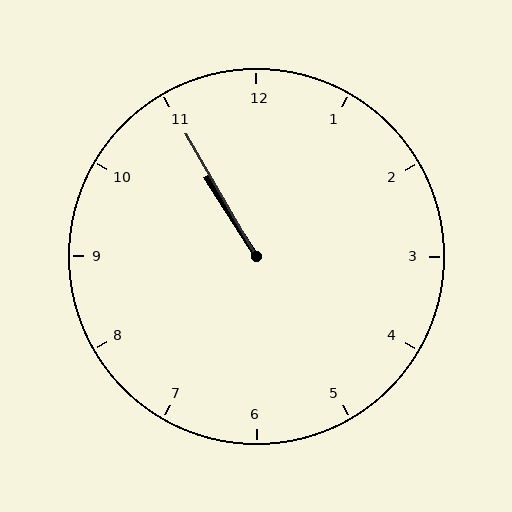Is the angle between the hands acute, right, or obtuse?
It is acute.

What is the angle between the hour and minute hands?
Approximately 2 degrees.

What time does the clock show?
10:55.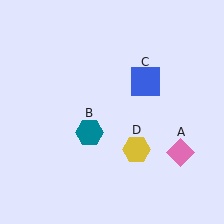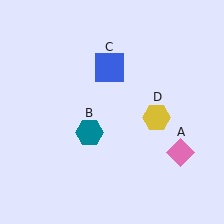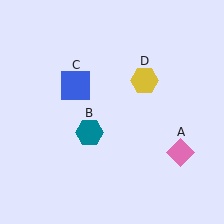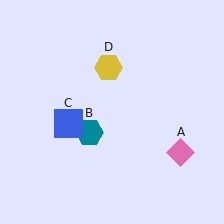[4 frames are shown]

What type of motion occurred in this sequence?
The blue square (object C), yellow hexagon (object D) rotated counterclockwise around the center of the scene.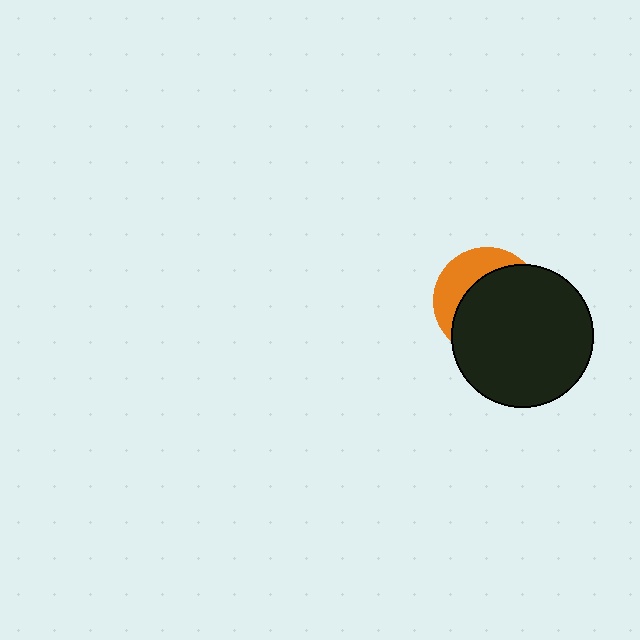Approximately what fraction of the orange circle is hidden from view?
Roughly 67% of the orange circle is hidden behind the black circle.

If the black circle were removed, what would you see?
You would see the complete orange circle.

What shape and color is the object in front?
The object in front is a black circle.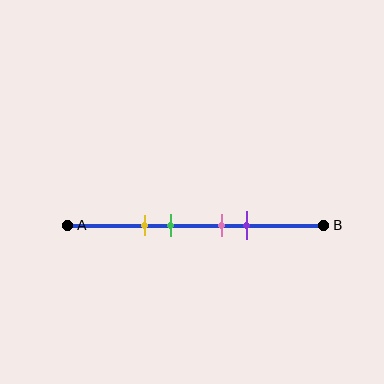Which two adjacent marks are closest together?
The pink and purple marks are the closest adjacent pair.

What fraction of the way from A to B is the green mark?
The green mark is approximately 40% (0.4) of the way from A to B.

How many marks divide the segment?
There are 4 marks dividing the segment.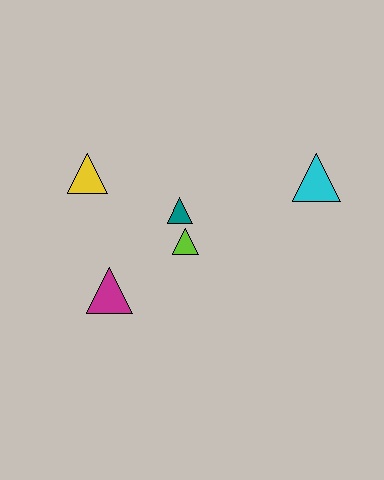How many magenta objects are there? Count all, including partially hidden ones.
There is 1 magenta object.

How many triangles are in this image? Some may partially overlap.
There are 5 triangles.